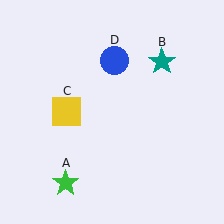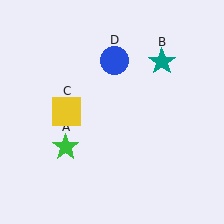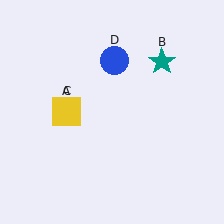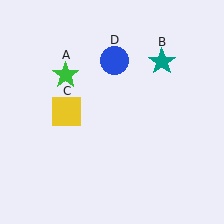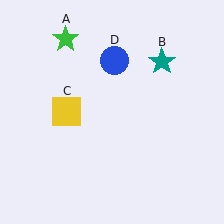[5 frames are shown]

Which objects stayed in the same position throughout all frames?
Teal star (object B) and yellow square (object C) and blue circle (object D) remained stationary.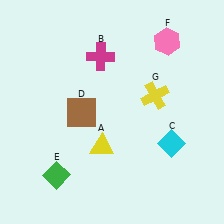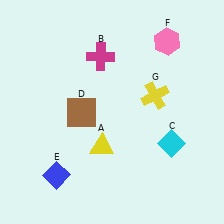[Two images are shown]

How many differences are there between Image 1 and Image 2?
There is 1 difference between the two images.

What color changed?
The diamond (E) changed from green in Image 1 to blue in Image 2.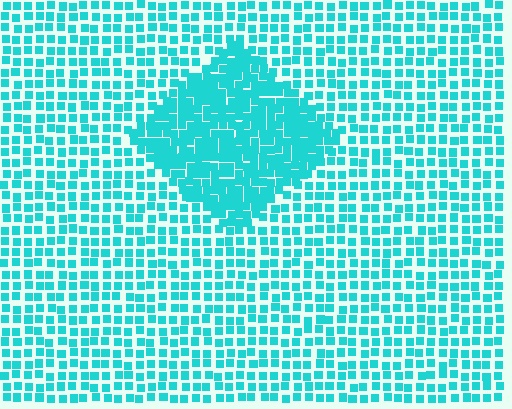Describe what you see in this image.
The image contains small cyan elements arranged at two different densities. A diamond-shaped region is visible where the elements are more densely packed than the surrounding area.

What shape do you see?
I see a diamond.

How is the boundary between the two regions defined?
The boundary is defined by a change in element density (approximately 1.9x ratio). All elements are the same color, size, and shape.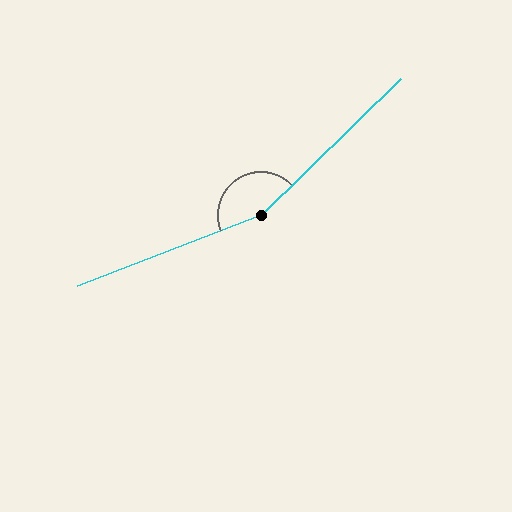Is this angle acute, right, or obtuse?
It is obtuse.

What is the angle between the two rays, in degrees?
Approximately 157 degrees.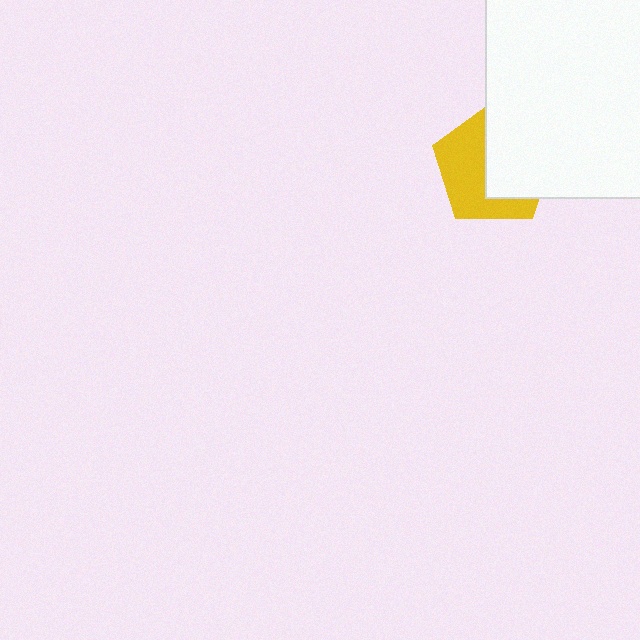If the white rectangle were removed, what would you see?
You would see the complete yellow pentagon.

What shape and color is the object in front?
The object in front is a white rectangle.